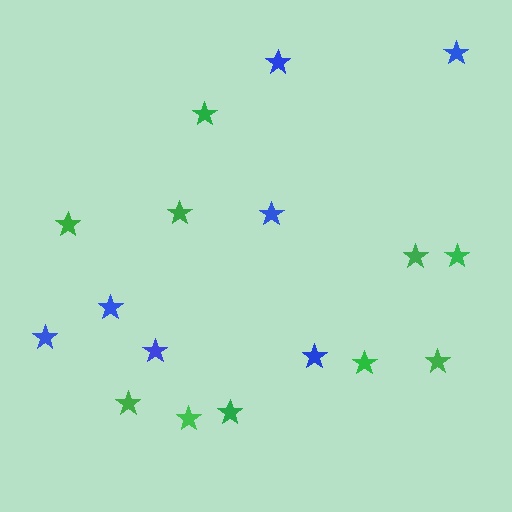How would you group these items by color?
There are 2 groups: one group of green stars (10) and one group of blue stars (7).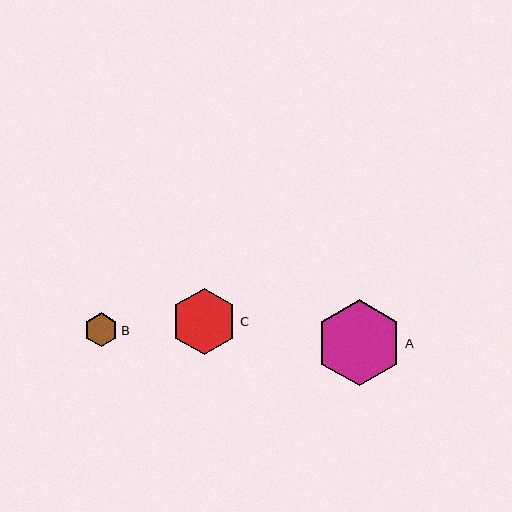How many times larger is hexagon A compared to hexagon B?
Hexagon A is approximately 2.5 times the size of hexagon B.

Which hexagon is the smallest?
Hexagon B is the smallest with a size of approximately 34 pixels.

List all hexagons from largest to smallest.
From largest to smallest: A, C, B.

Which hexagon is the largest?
Hexagon A is the largest with a size of approximately 86 pixels.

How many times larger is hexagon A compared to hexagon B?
Hexagon A is approximately 2.5 times the size of hexagon B.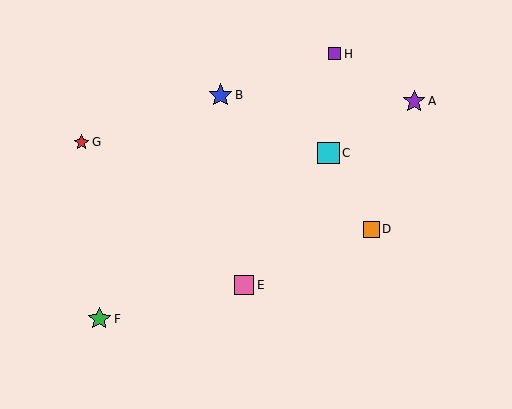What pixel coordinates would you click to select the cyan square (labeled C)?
Click at (329, 153) to select the cyan square C.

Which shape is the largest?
The blue star (labeled B) is the largest.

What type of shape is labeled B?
Shape B is a blue star.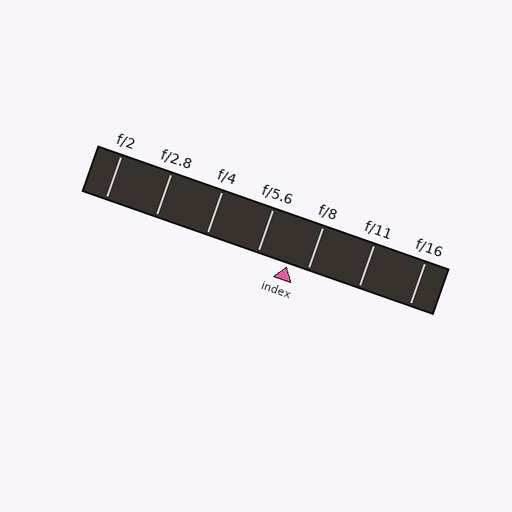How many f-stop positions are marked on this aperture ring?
There are 7 f-stop positions marked.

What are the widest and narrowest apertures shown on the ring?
The widest aperture shown is f/2 and the narrowest is f/16.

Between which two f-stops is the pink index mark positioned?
The index mark is between f/5.6 and f/8.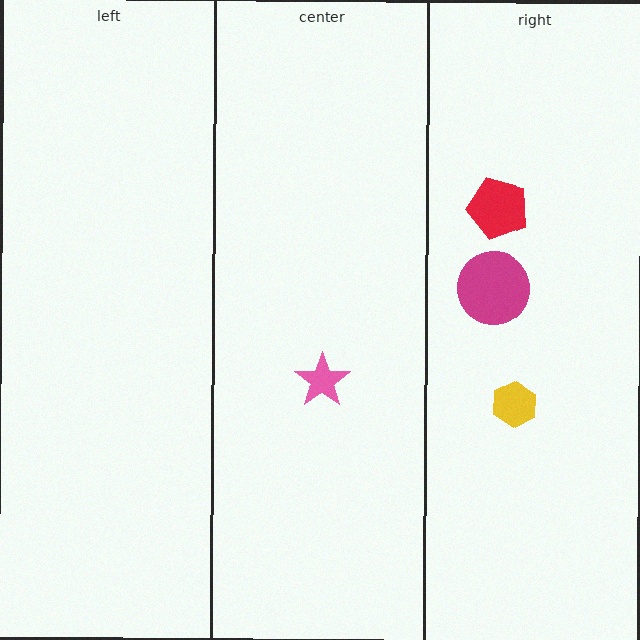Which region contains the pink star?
The center region.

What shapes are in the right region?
The red pentagon, the magenta circle, the yellow hexagon.